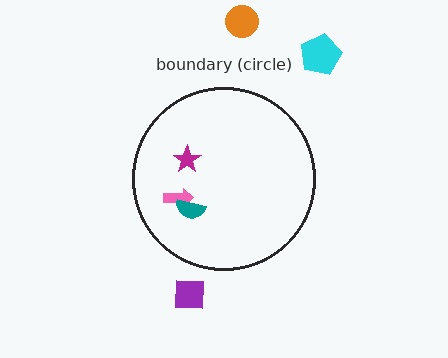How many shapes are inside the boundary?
3 inside, 3 outside.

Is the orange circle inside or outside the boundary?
Outside.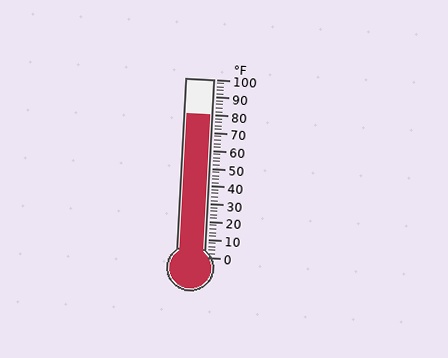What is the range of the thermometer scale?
The thermometer scale ranges from 0°F to 100°F.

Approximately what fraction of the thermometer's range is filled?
The thermometer is filled to approximately 80% of its range.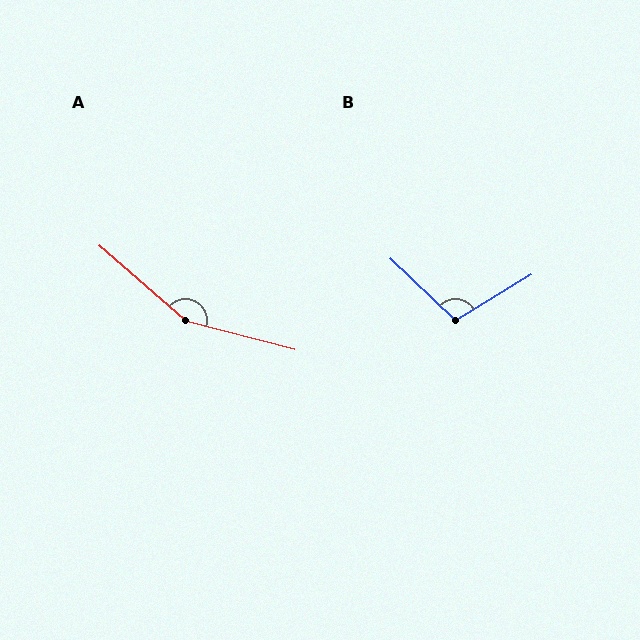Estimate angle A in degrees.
Approximately 154 degrees.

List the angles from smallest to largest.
B (105°), A (154°).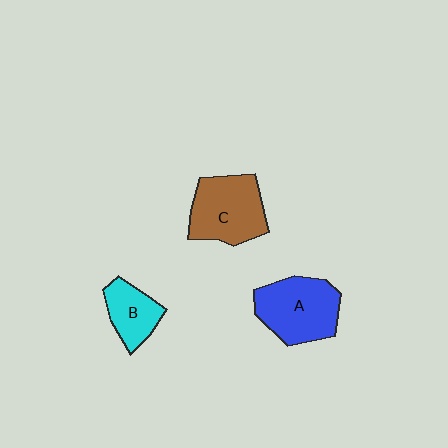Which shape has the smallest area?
Shape B (cyan).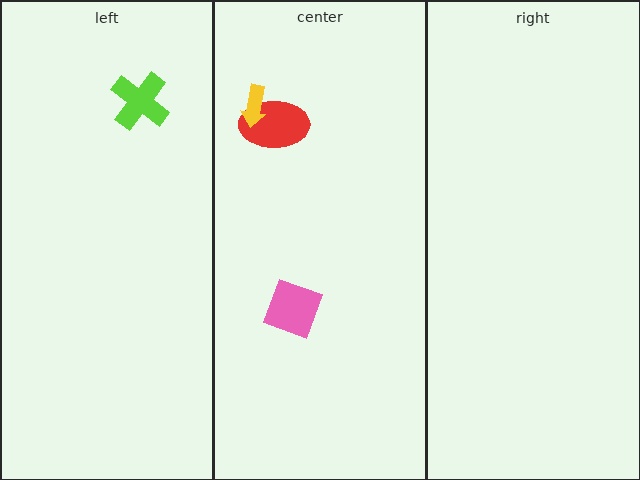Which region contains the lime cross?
The left region.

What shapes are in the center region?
The pink diamond, the red ellipse, the yellow arrow.